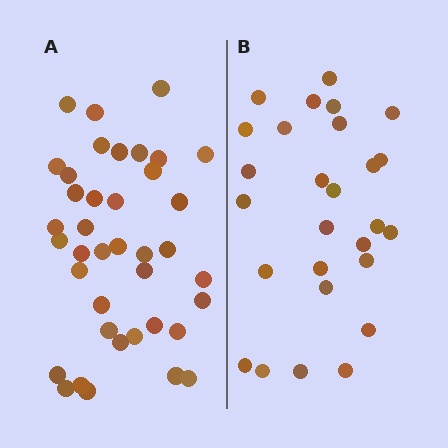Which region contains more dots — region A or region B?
Region A (the left region) has more dots.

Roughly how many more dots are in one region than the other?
Region A has roughly 12 or so more dots than region B.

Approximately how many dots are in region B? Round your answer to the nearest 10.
About 30 dots. (The exact count is 27, which rounds to 30.)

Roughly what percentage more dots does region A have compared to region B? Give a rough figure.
About 45% more.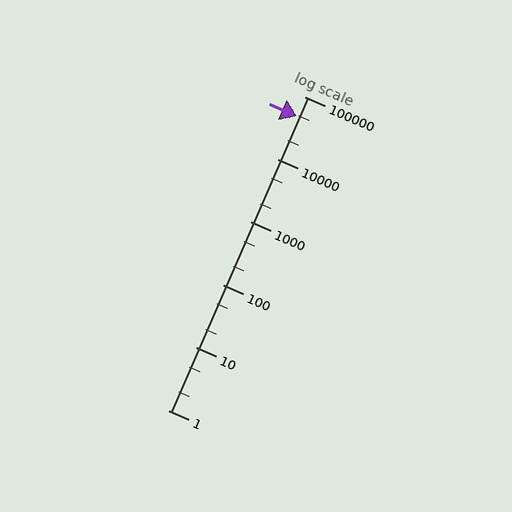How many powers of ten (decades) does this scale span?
The scale spans 5 decades, from 1 to 100000.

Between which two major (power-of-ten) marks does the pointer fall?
The pointer is between 10000 and 100000.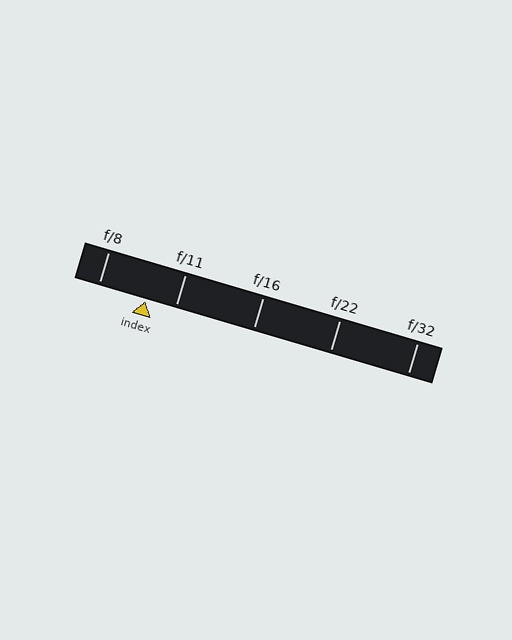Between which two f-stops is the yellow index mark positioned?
The index mark is between f/8 and f/11.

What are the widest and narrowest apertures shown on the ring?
The widest aperture shown is f/8 and the narrowest is f/32.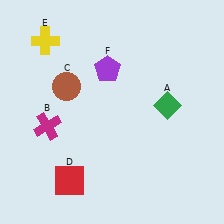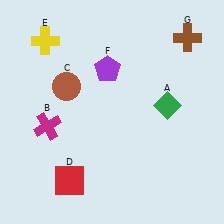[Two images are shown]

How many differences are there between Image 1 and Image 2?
There is 1 difference between the two images.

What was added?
A brown cross (G) was added in Image 2.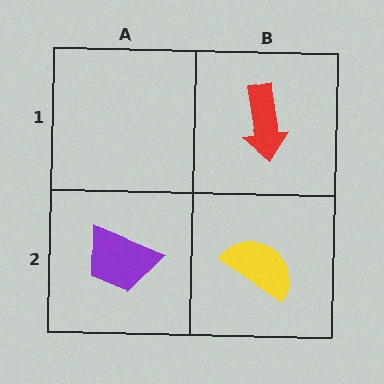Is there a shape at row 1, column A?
No, that cell is empty.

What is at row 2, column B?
A yellow semicircle.